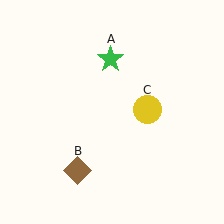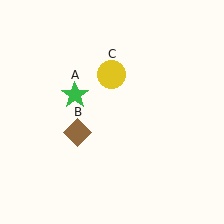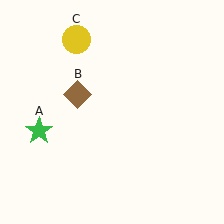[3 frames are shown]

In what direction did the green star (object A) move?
The green star (object A) moved down and to the left.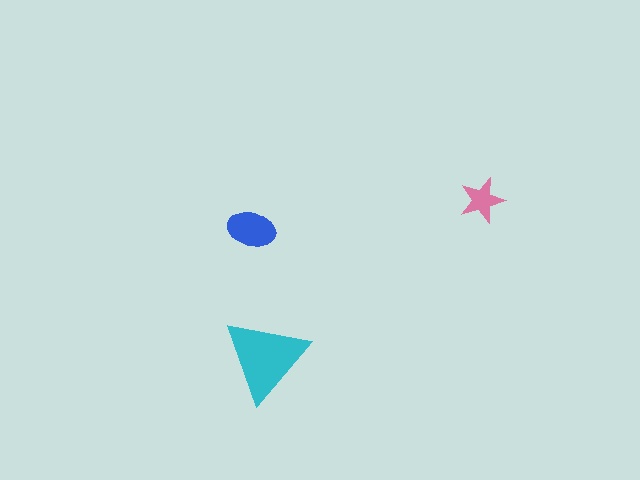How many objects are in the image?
There are 3 objects in the image.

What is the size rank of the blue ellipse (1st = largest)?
2nd.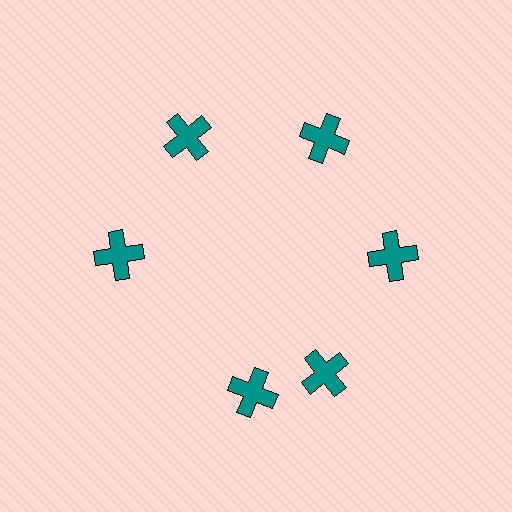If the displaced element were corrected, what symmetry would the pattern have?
It would have 6-fold rotational symmetry — the pattern would map onto itself every 60 degrees.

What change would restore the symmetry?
The symmetry would be restored by rotating it back into even spacing with its neighbors so that all 6 crosses sit at equal angles and equal distance from the center.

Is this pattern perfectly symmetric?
No. The 6 teal crosses are arranged in a ring, but one element near the 7 o'clock position is rotated out of alignment along the ring, breaking the 6-fold rotational symmetry.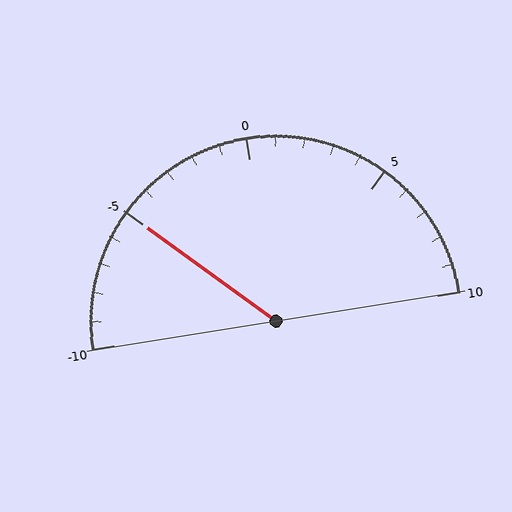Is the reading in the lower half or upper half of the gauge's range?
The reading is in the lower half of the range (-10 to 10).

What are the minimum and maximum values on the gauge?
The gauge ranges from -10 to 10.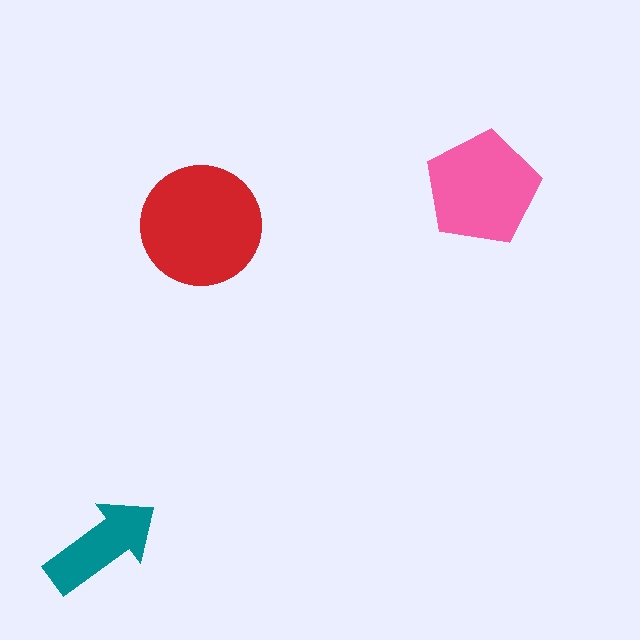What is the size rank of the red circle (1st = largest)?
1st.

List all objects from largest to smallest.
The red circle, the pink pentagon, the teal arrow.